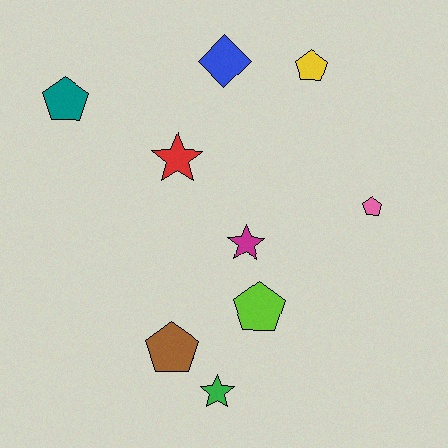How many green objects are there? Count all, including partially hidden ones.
There is 1 green object.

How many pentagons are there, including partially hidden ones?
There are 5 pentagons.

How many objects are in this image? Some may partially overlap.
There are 9 objects.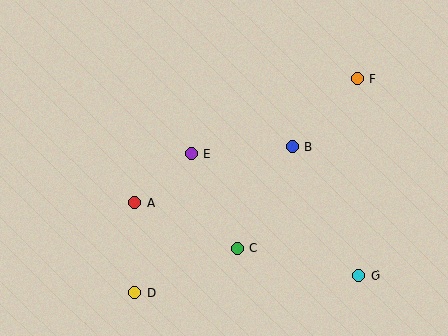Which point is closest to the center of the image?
Point E at (191, 154) is closest to the center.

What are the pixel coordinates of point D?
Point D is at (135, 293).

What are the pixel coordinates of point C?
Point C is at (238, 248).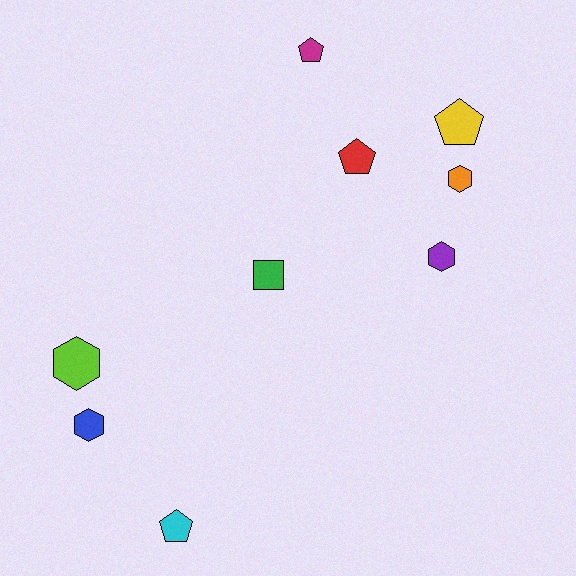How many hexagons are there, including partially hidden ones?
There are 4 hexagons.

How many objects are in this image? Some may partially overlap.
There are 9 objects.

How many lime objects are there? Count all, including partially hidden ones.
There is 1 lime object.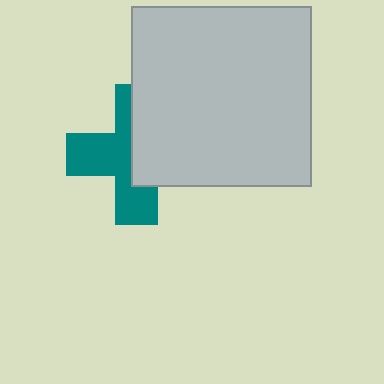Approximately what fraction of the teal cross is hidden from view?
Roughly 47% of the teal cross is hidden behind the light gray square.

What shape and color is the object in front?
The object in front is a light gray square.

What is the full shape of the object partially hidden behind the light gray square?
The partially hidden object is a teal cross.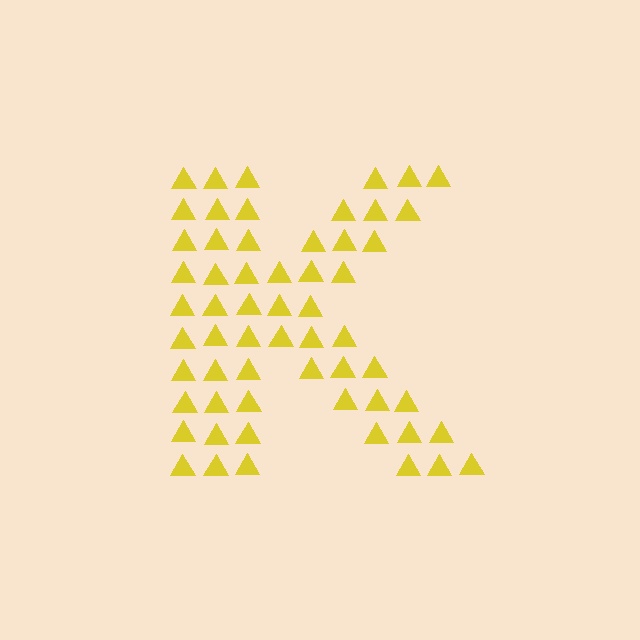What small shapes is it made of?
It is made of small triangles.